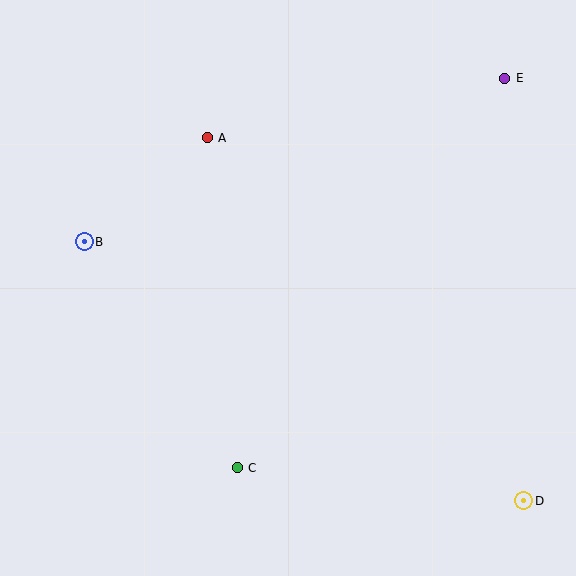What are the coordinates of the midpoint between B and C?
The midpoint between B and C is at (161, 355).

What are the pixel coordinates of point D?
Point D is at (524, 501).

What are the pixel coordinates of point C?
Point C is at (237, 468).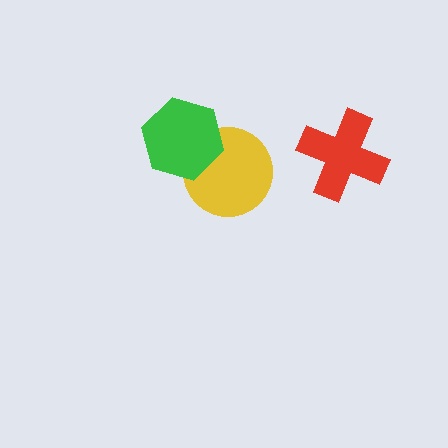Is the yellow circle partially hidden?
Yes, it is partially covered by another shape.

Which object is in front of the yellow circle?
The green hexagon is in front of the yellow circle.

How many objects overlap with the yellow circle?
1 object overlaps with the yellow circle.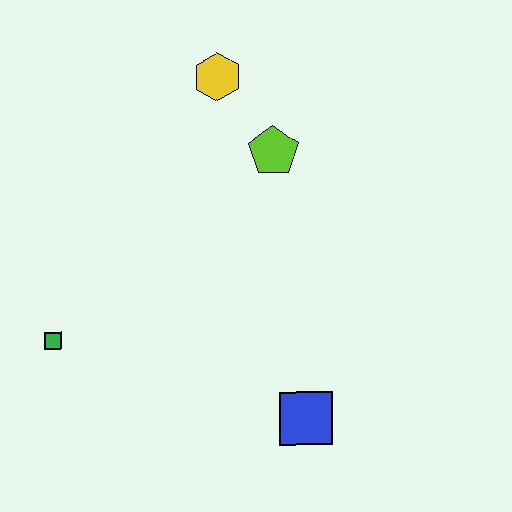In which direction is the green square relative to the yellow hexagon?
The green square is below the yellow hexagon.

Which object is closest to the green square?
The blue square is closest to the green square.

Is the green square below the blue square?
No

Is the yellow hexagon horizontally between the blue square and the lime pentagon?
No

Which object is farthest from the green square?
The yellow hexagon is farthest from the green square.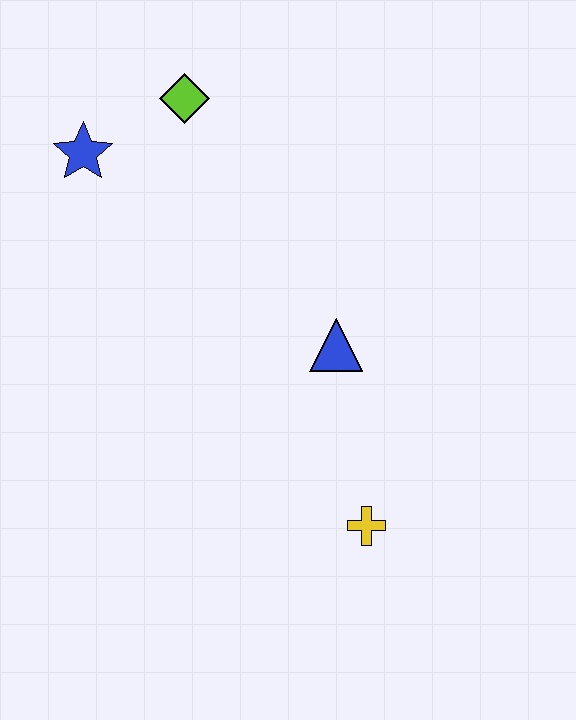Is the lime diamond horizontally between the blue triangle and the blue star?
Yes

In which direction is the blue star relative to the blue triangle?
The blue star is to the left of the blue triangle.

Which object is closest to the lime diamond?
The blue star is closest to the lime diamond.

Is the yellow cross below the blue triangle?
Yes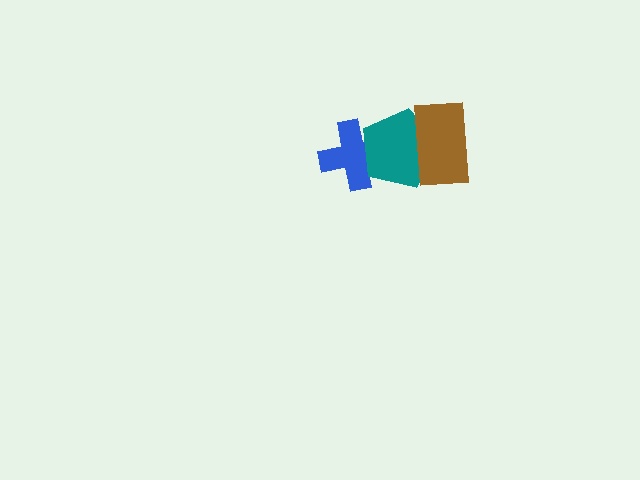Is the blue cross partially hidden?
Yes, it is partially covered by another shape.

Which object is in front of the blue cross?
The teal pentagon is in front of the blue cross.